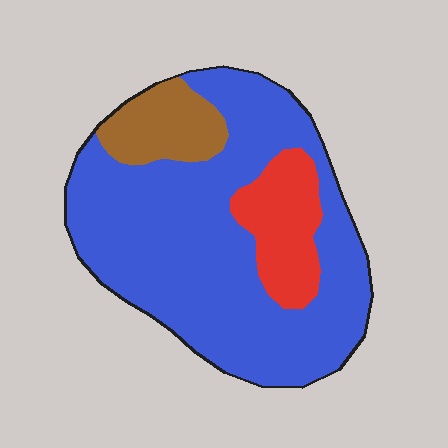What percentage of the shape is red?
Red covers roughly 15% of the shape.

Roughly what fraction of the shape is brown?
Brown takes up about one eighth (1/8) of the shape.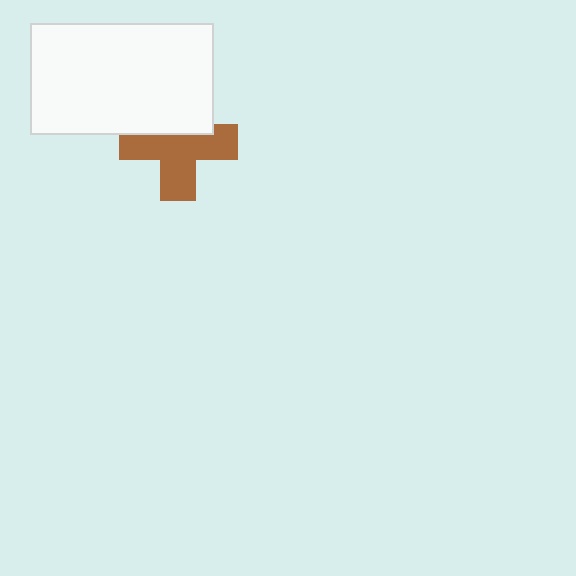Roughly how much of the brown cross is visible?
About half of it is visible (roughly 64%).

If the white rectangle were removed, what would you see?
You would see the complete brown cross.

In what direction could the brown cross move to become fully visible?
The brown cross could move down. That would shift it out from behind the white rectangle entirely.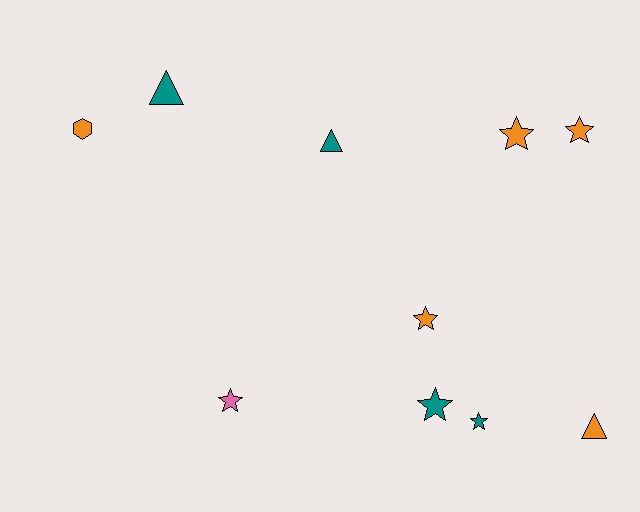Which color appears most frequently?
Orange, with 5 objects.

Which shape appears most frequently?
Star, with 6 objects.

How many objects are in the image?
There are 10 objects.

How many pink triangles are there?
There are no pink triangles.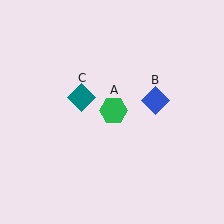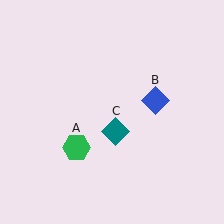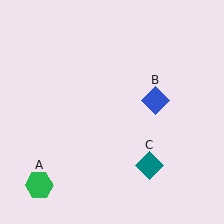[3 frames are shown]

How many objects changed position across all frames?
2 objects changed position: green hexagon (object A), teal diamond (object C).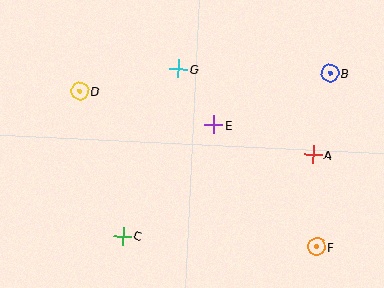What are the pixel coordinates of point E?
Point E is at (213, 125).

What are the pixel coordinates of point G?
Point G is at (178, 69).